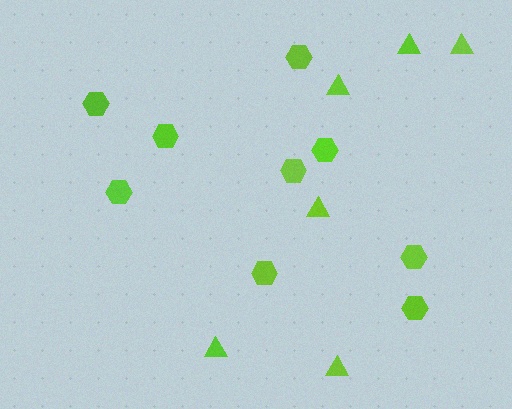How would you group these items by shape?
There are 2 groups: one group of triangles (6) and one group of hexagons (9).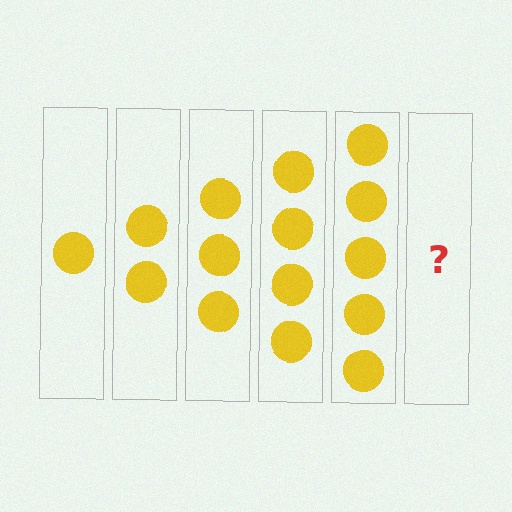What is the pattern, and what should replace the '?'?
The pattern is that each step adds one more circle. The '?' should be 6 circles.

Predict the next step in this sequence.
The next step is 6 circles.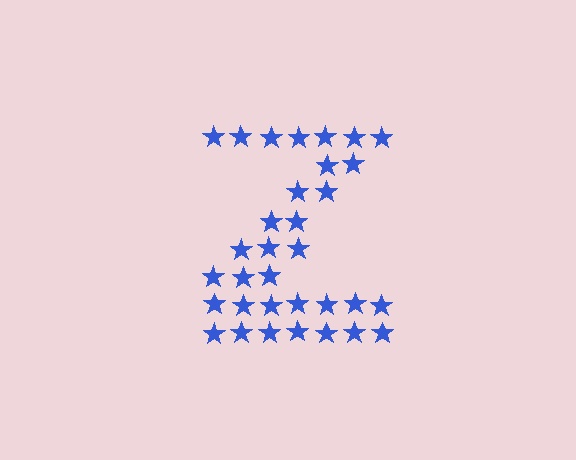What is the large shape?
The large shape is the letter Z.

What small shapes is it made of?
It is made of small stars.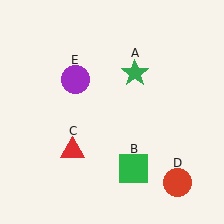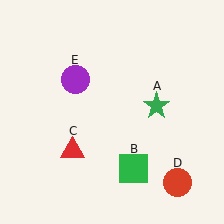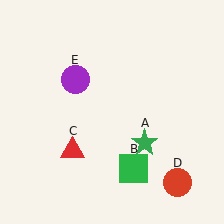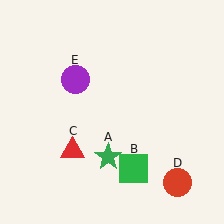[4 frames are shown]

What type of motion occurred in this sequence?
The green star (object A) rotated clockwise around the center of the scene.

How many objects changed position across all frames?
1 object changed position: green star (object A).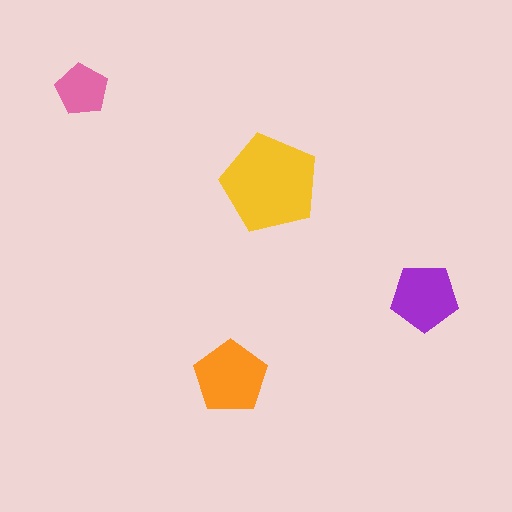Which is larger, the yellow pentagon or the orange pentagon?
The yellow one.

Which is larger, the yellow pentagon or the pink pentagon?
The yellow one.